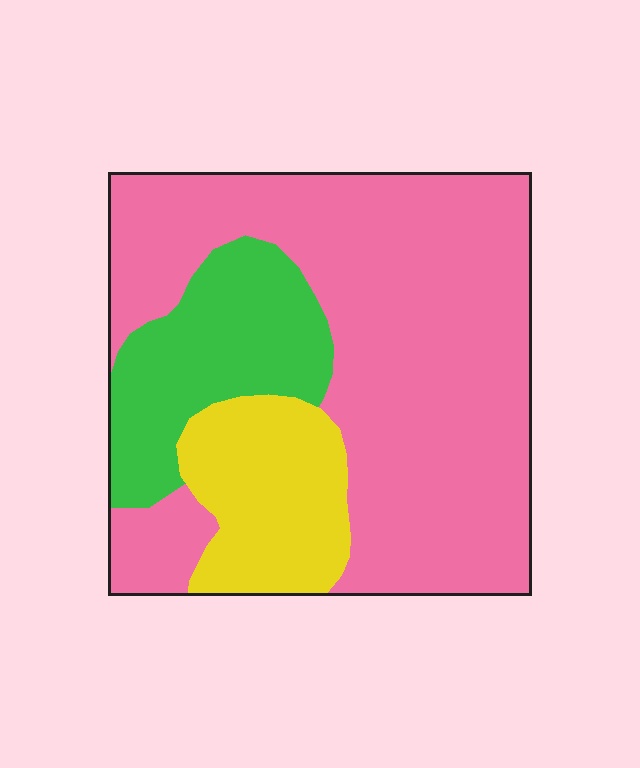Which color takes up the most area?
Pink, at roughly 65%.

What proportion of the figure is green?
Green takes up between a sixth and a third of the figure.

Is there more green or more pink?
Pink.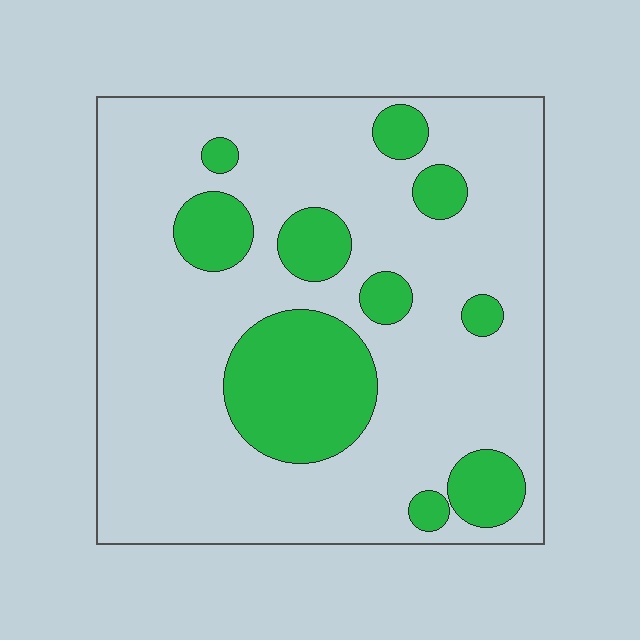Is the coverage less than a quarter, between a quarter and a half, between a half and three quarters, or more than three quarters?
Less than a quarter.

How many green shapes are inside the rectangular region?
10.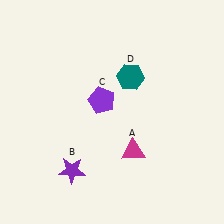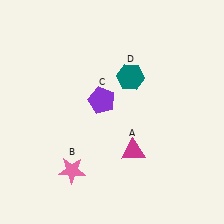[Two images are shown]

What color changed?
The star (B) changed from purple in Image 1 to pink in Image 2.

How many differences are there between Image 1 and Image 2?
There is 1 difference between the two images.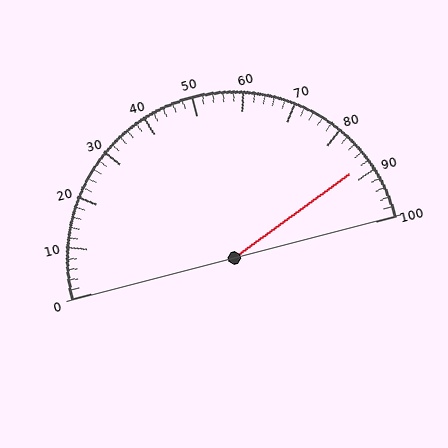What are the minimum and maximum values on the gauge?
The gauge ranges from 0 to 100.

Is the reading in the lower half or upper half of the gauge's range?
The reading is in the upper half of the range (0 to 100).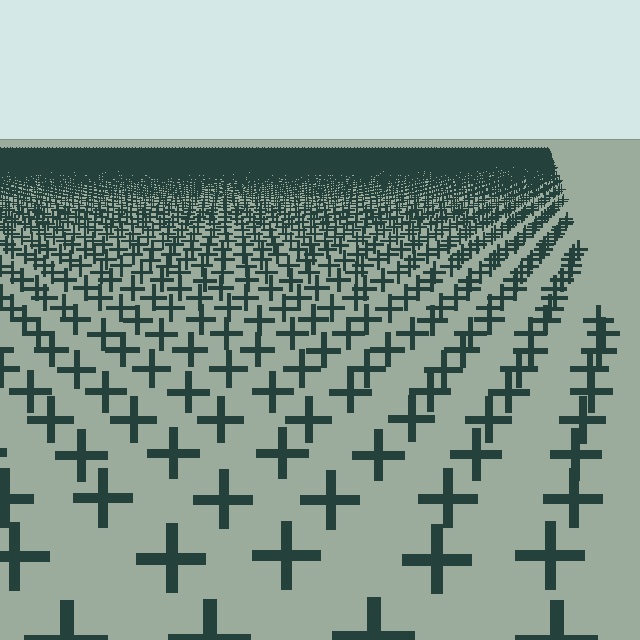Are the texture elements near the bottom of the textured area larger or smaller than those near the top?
Larger. Near the bottom, elements are closer to the viewer and appear at a bigger on-screen size.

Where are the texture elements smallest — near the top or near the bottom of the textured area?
Near the top.